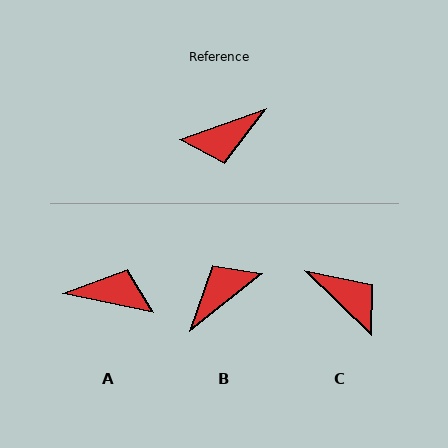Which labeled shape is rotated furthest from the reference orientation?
B, about 162 degrees away.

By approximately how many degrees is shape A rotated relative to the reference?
Approximately 148 degrees counter-clockwise.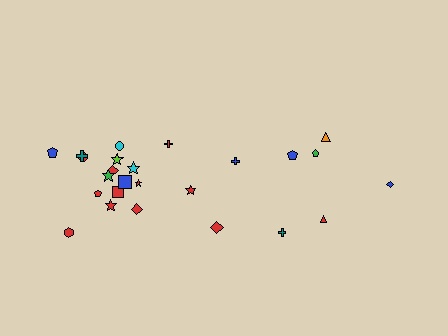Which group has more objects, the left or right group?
The left group.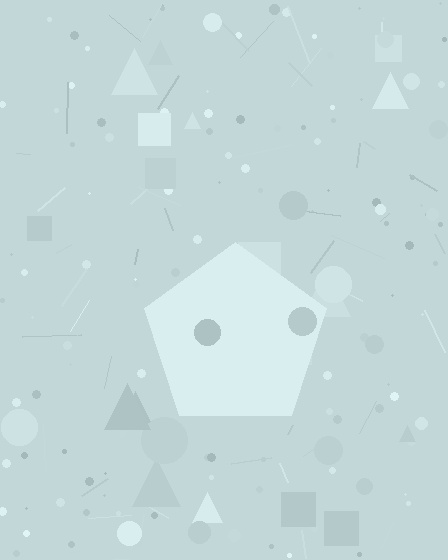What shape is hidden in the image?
A pentagon is hidden in the image.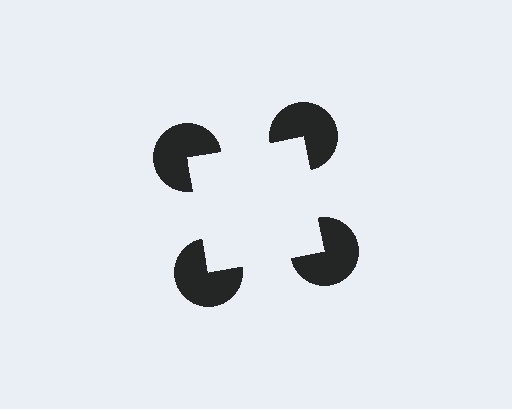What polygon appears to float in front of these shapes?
An illusory square — its edges are inferred from the aligned wedge cuts in the pac-man discs, not physically drawn.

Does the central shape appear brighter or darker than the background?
It typically appears slightly brighter than the background, even though no actual brightness change is drawn.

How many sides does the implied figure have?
4 sides.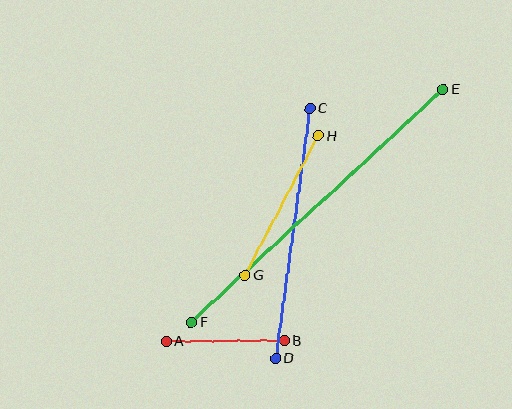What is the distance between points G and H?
The distance is approximately 158 pixels.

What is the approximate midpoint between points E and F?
The midpoint is at approximately (317, 205) pixels.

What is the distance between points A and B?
The distance is approximately 118 pixels.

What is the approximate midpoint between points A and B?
The midpoint is at approximately (225, 341) pixels.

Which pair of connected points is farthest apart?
Points E and F are farthest apart.